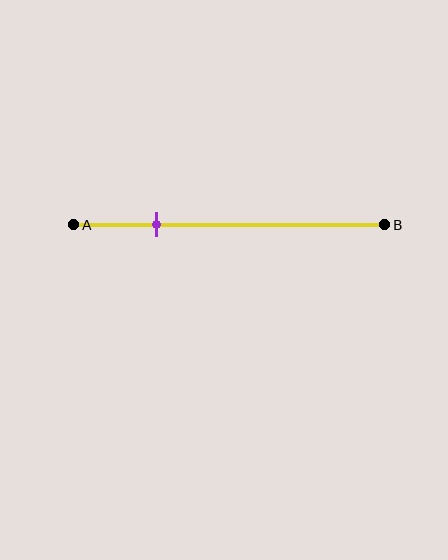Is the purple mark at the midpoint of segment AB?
No, the mark is at about 25% from A, not at the 50% midpoint.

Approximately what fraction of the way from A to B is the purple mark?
The purple mark is approximately 25% of the way from A to B.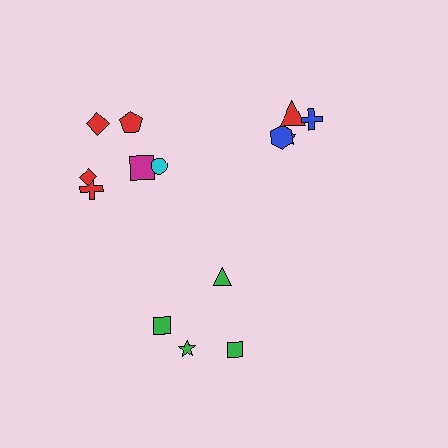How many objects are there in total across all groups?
There are 14 objects.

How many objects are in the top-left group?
There are 6 objects.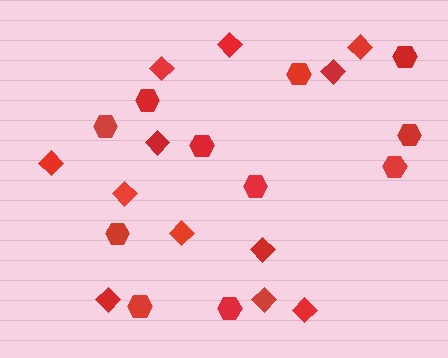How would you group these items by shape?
There are 2 groups: one group of diamonds (12) and one group of hexagons (11).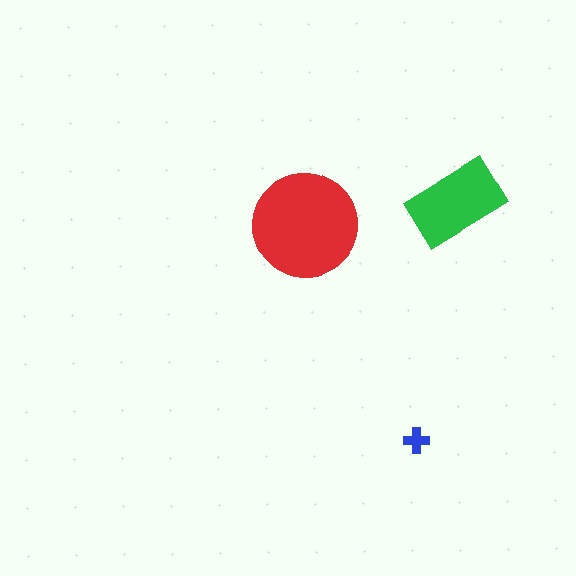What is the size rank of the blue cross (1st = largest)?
3rd.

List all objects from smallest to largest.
The blue cross, the green rectangle, the red circle.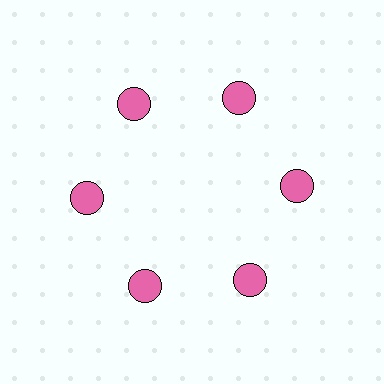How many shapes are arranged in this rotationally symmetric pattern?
There are 6 shapes, arranged in 6 groups of 1.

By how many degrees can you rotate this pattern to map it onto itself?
The pattern maps onto itself every 60 degrees of rotation.